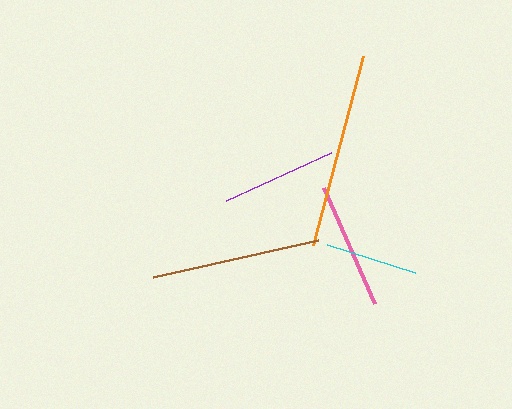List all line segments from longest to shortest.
From longest to shortest: orange, brown, pink, purple, cyan.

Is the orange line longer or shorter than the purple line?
The orange line is longer than the purple line.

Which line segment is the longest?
The orange line is the longest at approximately 196 pixels.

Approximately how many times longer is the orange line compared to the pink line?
The orange line is approximately 1.5 times the length of the pink line.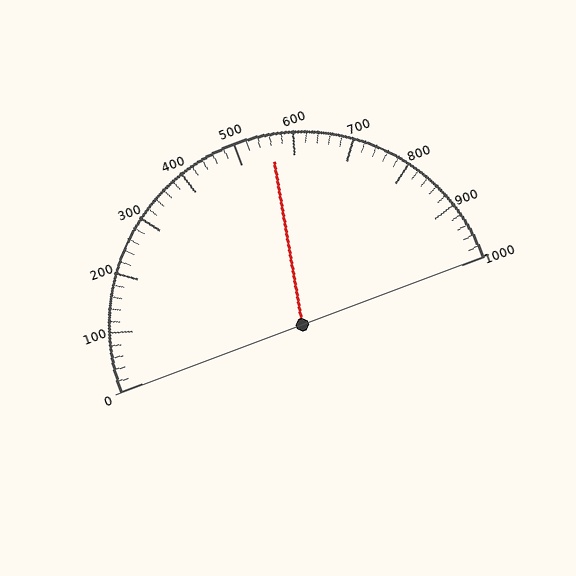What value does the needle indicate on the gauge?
The needle indicates approximately 560.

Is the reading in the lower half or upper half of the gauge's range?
The reading is in the upper half of the range (0 to 1000).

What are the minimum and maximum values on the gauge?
The gauge ranges from 0 to 1000.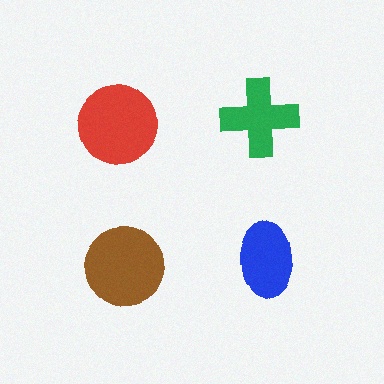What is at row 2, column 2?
A blue ellipse.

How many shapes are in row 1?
2 shapes.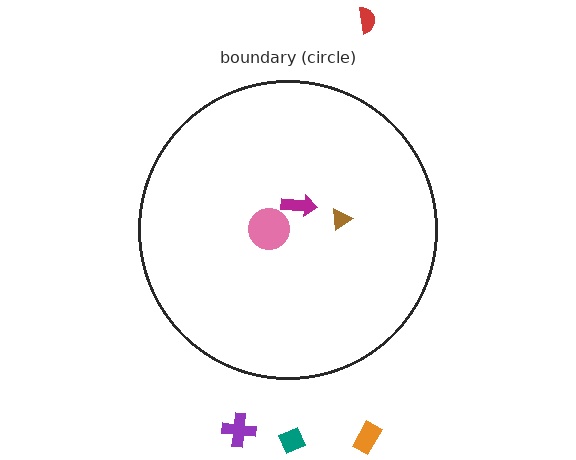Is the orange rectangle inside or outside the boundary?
Outside.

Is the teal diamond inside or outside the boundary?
Outside.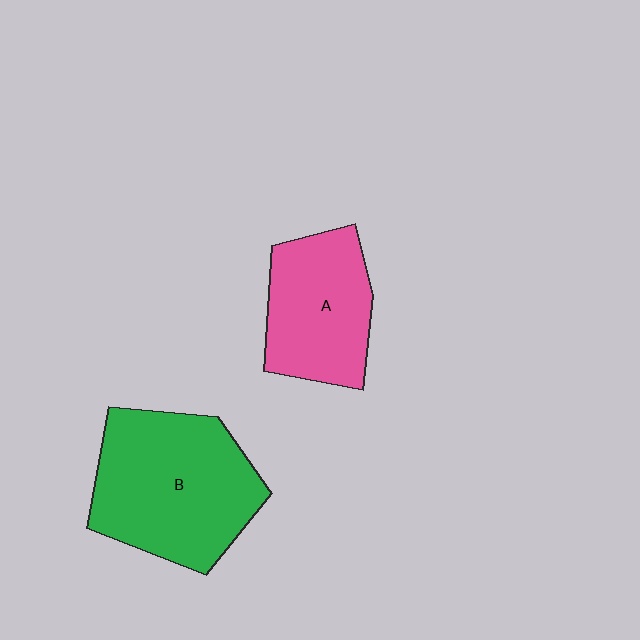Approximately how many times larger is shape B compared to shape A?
Approximately 1.5 times.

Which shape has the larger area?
Shape B (green).